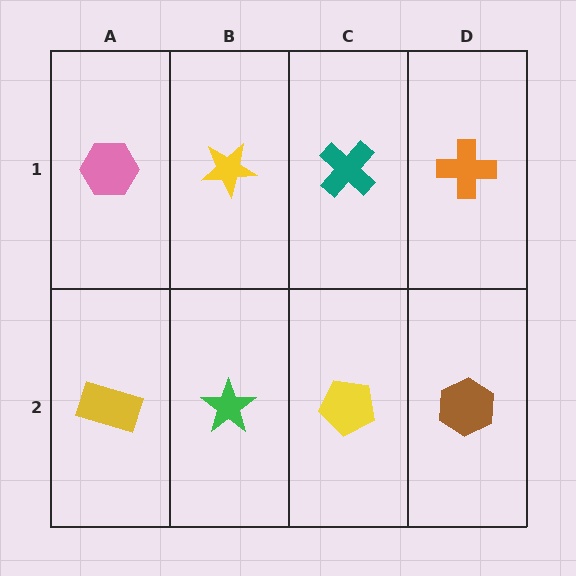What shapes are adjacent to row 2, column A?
A pink hexagon (row 1, column A), a green star (row 2, column B).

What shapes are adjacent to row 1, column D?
A brown hexagon (row 2, column D), a teal cross (row 1, column C).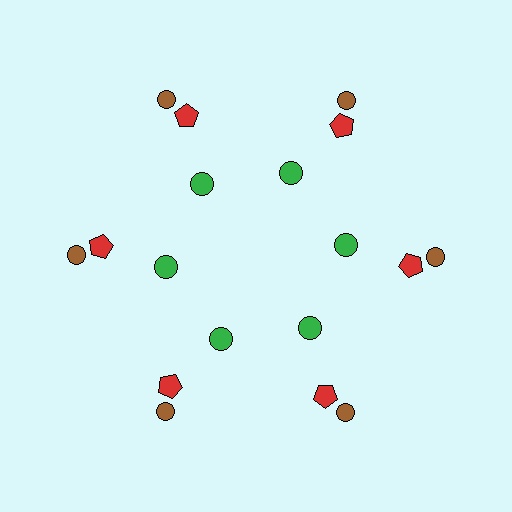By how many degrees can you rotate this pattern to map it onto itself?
The pattern maps onto itself every 60 degrees of rotation.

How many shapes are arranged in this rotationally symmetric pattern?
There are 18 shapes, arranged in 6 groups of 3.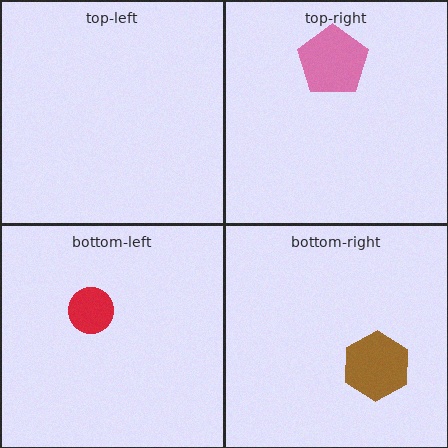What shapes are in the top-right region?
The pink pentagon.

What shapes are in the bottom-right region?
The brown hexagon.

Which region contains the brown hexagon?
The bottom-right region.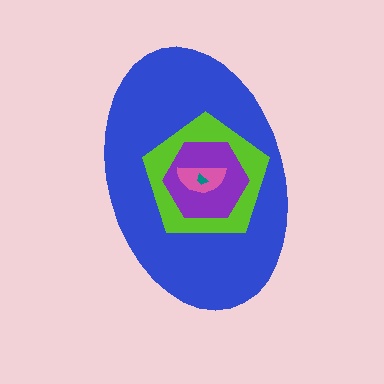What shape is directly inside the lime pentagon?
The purple hexagon.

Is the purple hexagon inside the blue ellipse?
Yes.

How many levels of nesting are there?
5.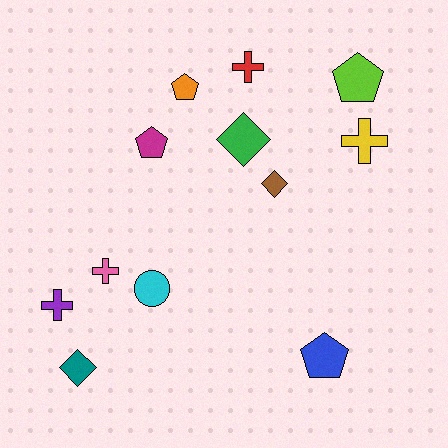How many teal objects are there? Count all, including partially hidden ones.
There is 1 teal object.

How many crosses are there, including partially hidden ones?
There are 4 crosses.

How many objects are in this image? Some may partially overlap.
There are 12 objects.